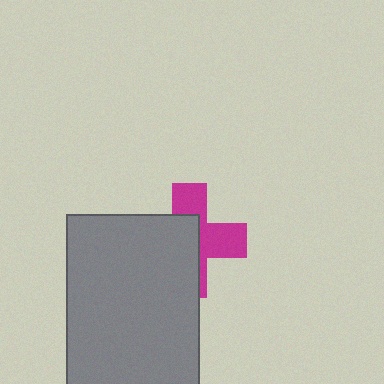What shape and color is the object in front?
The object in front is a gray rectangle.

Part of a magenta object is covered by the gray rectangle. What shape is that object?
It is a cross.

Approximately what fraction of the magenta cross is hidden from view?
Roughly 54% of the magenta cross is hidden behind the gray rectangle.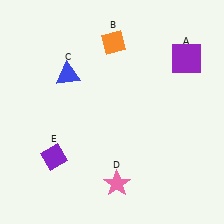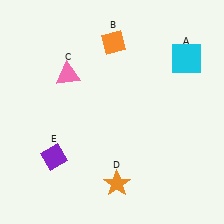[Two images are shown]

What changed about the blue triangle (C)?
In Image 1, C is blue. In Image 2, it changed to pink.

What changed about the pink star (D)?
In Image 1, D is pink. In Image 2, it changed to orange.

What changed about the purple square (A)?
In Image 1, A is purple. In Image 2, it changed to cyan.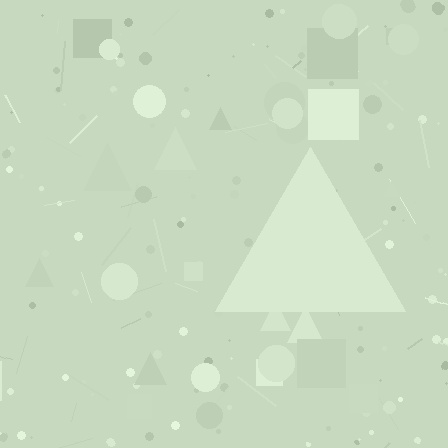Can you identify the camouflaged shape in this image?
The camouflaged shape is a triangle.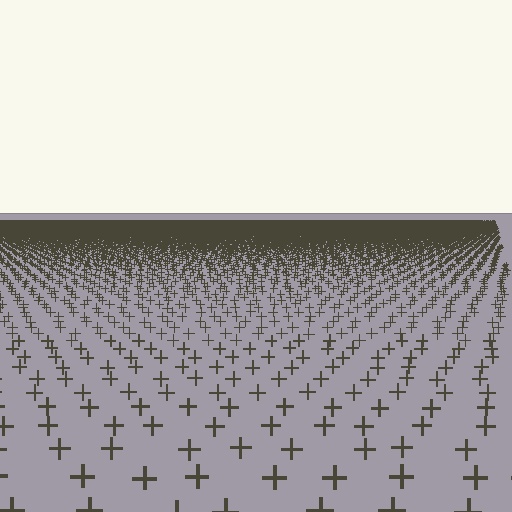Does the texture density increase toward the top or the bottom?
Density increases toward the top.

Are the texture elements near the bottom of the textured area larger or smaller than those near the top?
Larger. Near the bottom, elements are closer to the viewer and appear at a bigger on-screen size.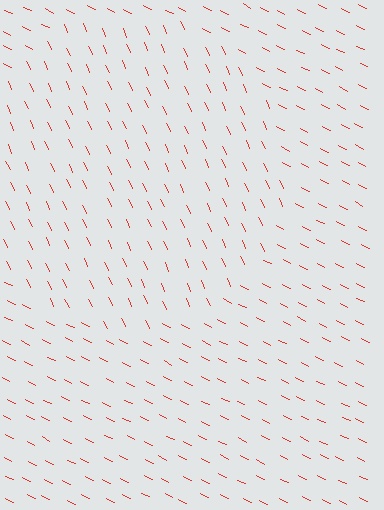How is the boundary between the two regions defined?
The boundary is defined purely by a change in line orientation (approximately 38 degrees difference). All lines are the same color and thickness.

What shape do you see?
I see a circle.